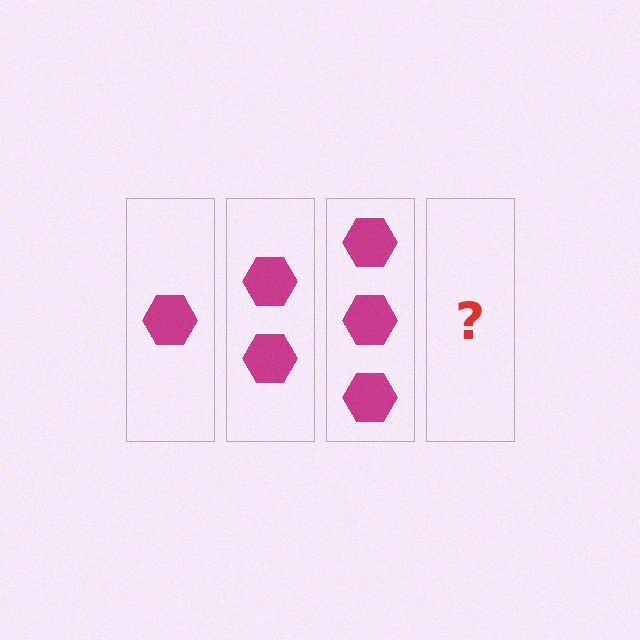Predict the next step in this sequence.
The next step is 4 hexagons.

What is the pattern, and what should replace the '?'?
The pattern is that each step adds one more hexagon. The '?' should be 4 hexagons.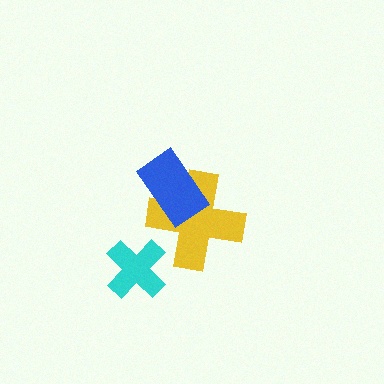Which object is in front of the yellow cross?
The blue rectangle is in front of the yellow cross.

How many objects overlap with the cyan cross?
0 objects overlap with the cyan cross.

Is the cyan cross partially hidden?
No, no other shape covers it.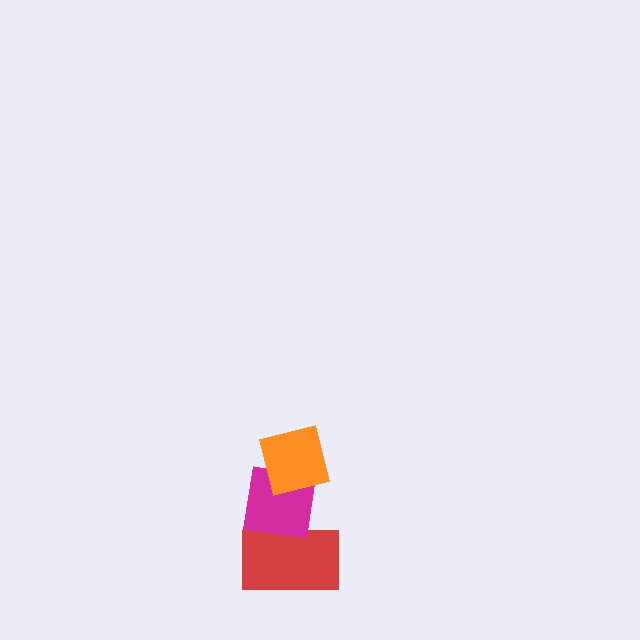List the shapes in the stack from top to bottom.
From top to bottom: the orange square, the magenta square, the red rectangle.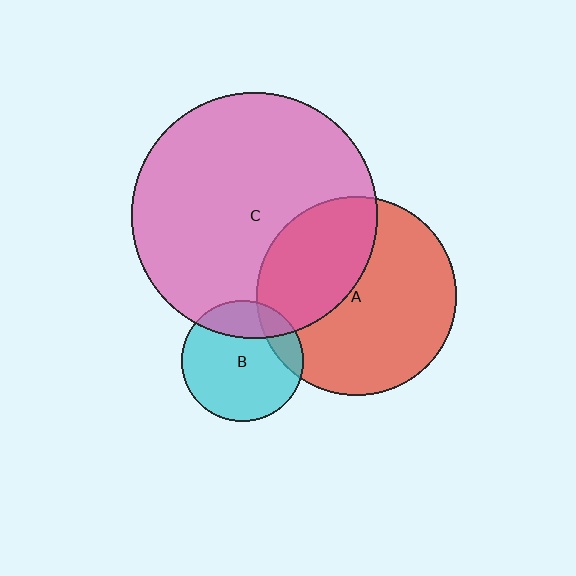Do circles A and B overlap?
Yes.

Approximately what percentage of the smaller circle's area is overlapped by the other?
Approximately 15%.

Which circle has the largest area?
Circle C (pink).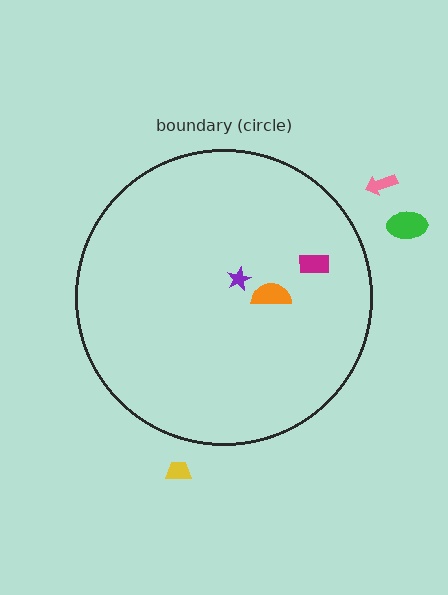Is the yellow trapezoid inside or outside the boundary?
Outside.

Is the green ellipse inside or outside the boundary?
Outside.